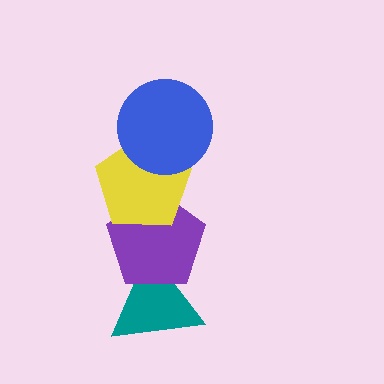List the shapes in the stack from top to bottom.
From top to bottom: the blue circle, the yellow pentagon, the purple pentagon, the teal triangle.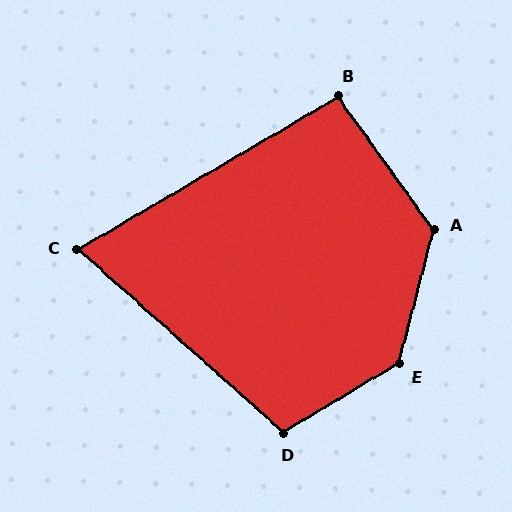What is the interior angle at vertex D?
Approximately 107 degrees (obtuse).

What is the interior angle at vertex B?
Approximately 95 degrees (obtuse).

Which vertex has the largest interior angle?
E, at approximately 135 degrees.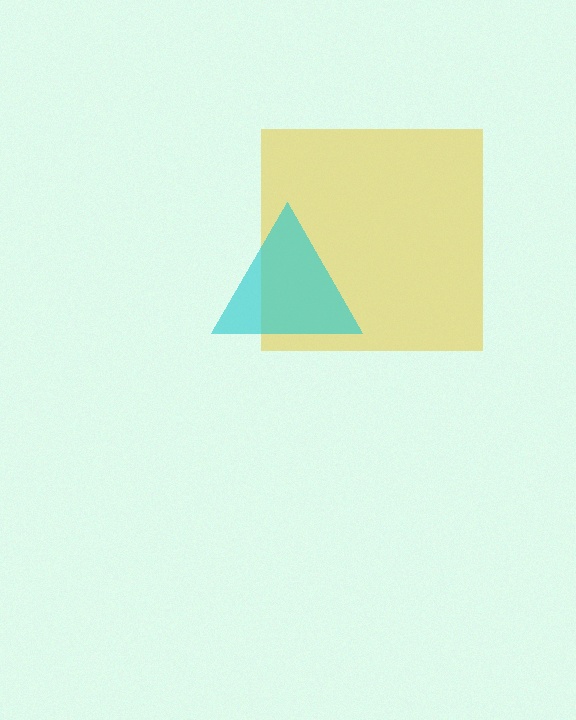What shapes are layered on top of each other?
The layered shapes are: a yellow square, a cyan triangle.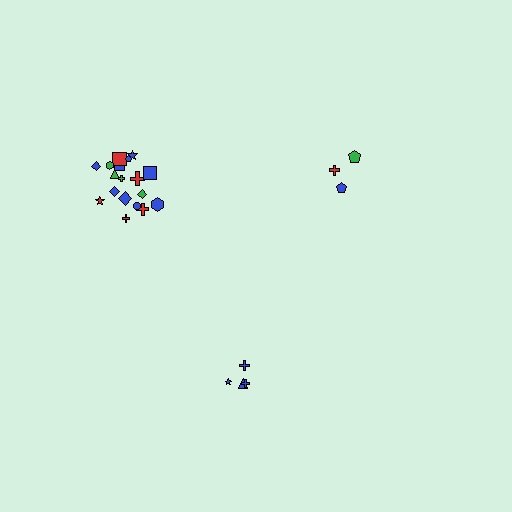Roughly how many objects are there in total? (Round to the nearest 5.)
Roughly 25 objects in total.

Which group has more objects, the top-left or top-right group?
The top-left group.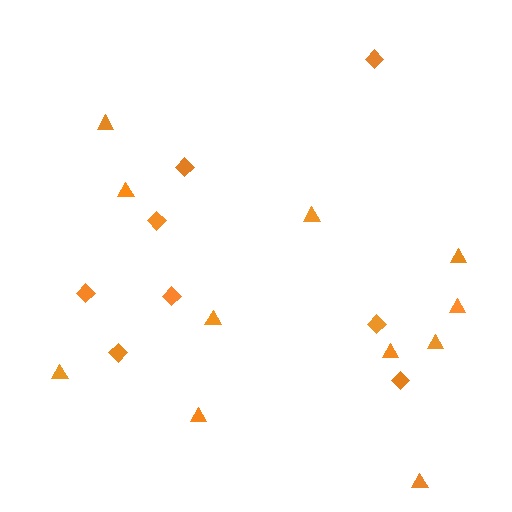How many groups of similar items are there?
There are 2 groups: one group of diamonds (8) and one group of triangles (11).